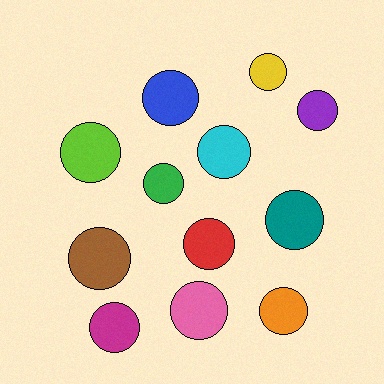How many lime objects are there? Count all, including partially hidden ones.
There is 1 lime object.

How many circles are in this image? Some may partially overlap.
There are 12 circles.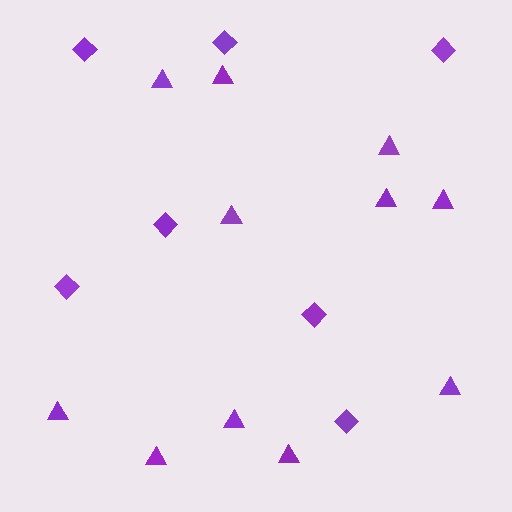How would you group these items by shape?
There are 2 groups: one group of diamonds (7) and one group of triangles (11).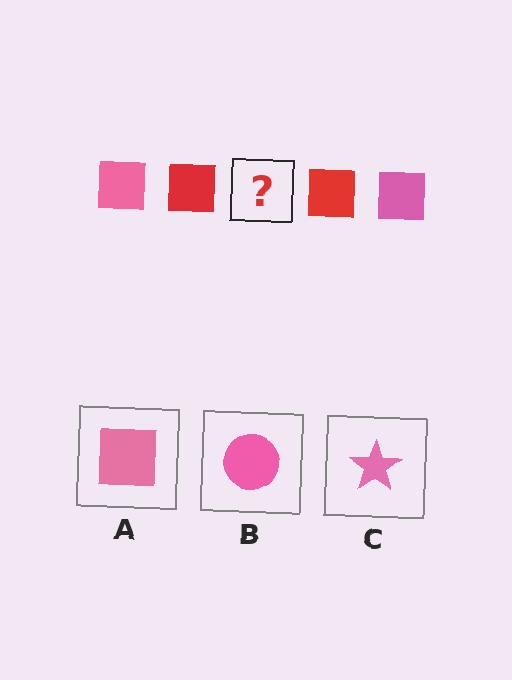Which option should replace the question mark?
Option A.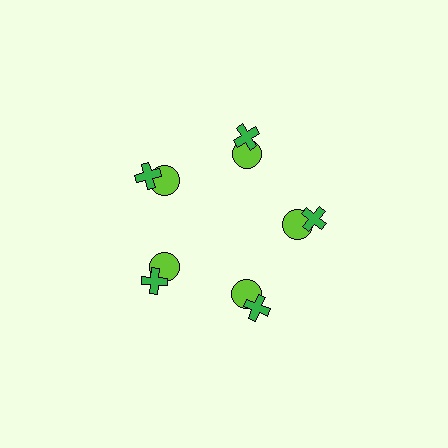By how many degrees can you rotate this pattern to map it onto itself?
The pattern maps onto itself every 72 degrees of rotation.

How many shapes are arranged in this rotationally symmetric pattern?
There are 10 shapes, arranged in 5 groups of 2.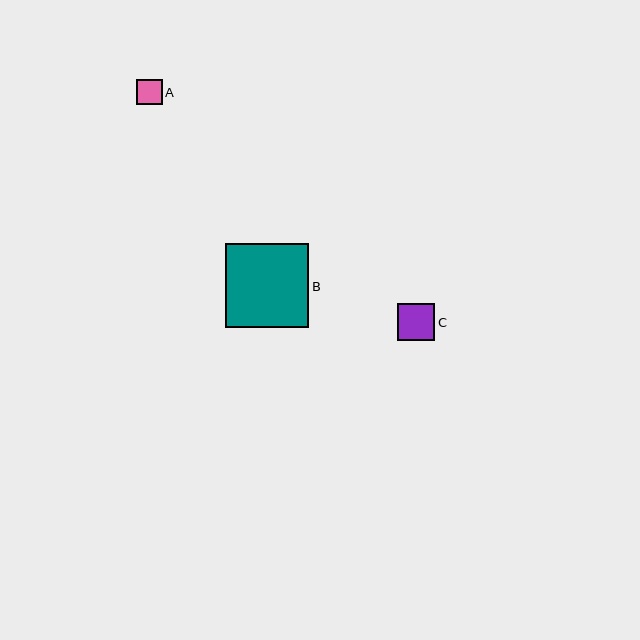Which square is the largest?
Square B is the largest with a size of approximately 84 pixels.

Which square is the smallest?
Square A is the smallest with a size of approximately 26 pixels.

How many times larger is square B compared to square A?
Square B is approximately 3.3 times the size of square A.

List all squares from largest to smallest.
From largest to smallest: B, C, A.